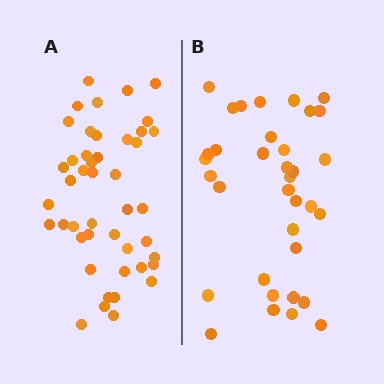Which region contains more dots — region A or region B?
Region A (the left region) has more dots.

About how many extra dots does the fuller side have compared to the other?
Region A has roughly 10 or so more dots than region B.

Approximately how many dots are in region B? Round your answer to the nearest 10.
About 40 dots. (The exact count is 35, which rounds to 40.)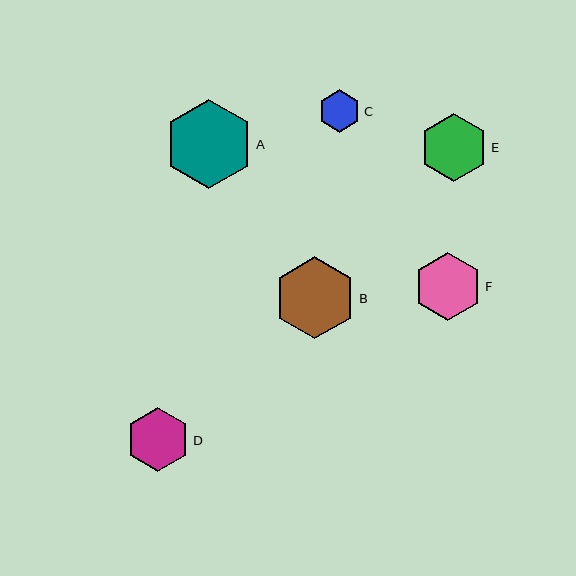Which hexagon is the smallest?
Hexagon C is the smallest with a size of approximately 42 pixels.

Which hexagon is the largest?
Hexagon A is the largest with a size of approximately 89 pixels.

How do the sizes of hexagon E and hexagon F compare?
Hexagon E and hexagon F are approximately the same size.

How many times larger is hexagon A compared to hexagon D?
Hexagon A is approximately 1.4 times the size of hexagon D.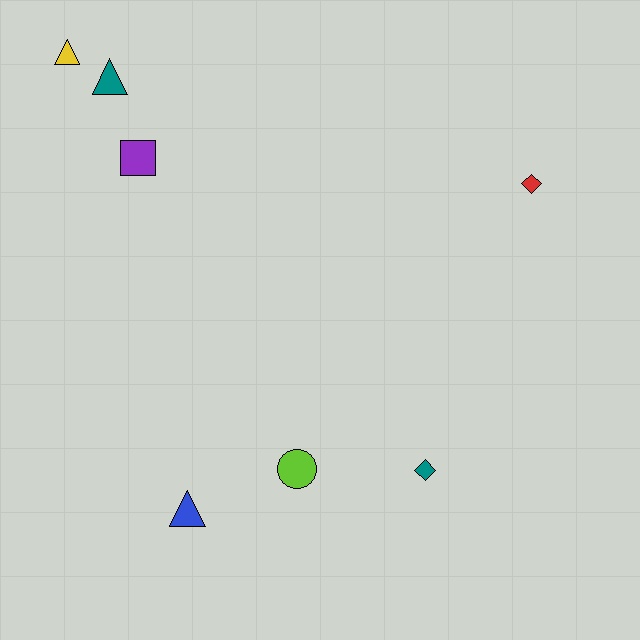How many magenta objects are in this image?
There are no magenta objects.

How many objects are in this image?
There are 7 objects.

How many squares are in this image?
There is 1 square.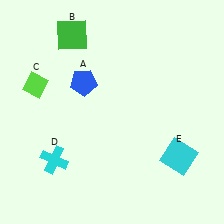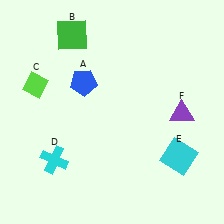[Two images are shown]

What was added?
A purple triangle (F) was added in Image 2.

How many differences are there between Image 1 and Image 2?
There is 1 difference between the two images.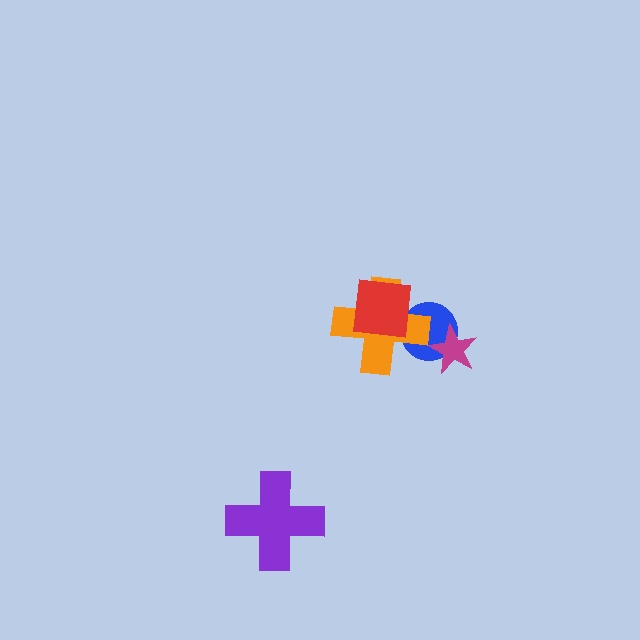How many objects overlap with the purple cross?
0 objects overlap with the purple cross.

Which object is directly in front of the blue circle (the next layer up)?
The magenta star is directly in front of the blue circle.